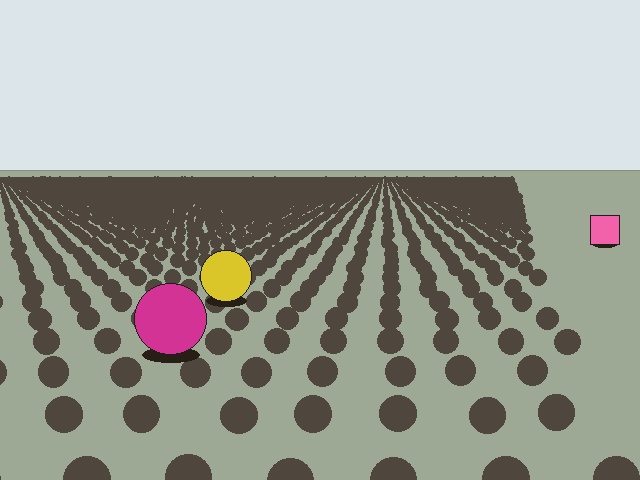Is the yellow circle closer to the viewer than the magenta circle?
No. The magenta circle is closer — you can tell from the texture gradient: the ground texture is coarser near it.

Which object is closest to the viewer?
The magenta circle is closest. The texture marks near it are larger and more spread out.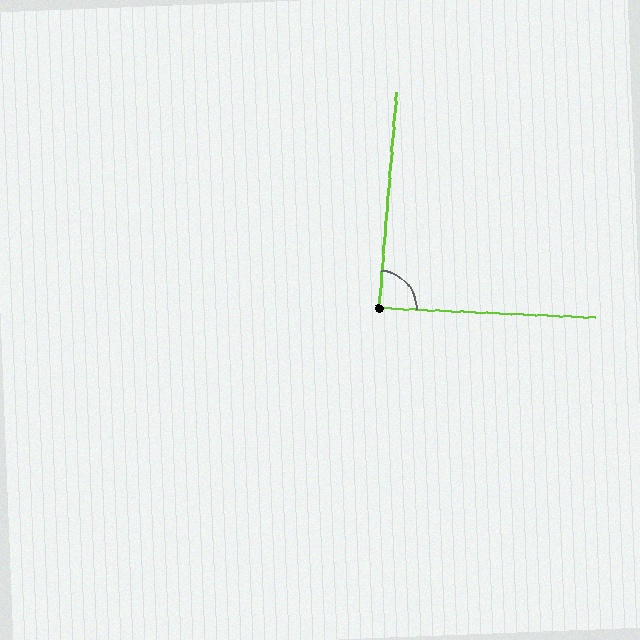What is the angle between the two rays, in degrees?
Approximately 88 degrees.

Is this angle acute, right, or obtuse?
It is approximately a right angle.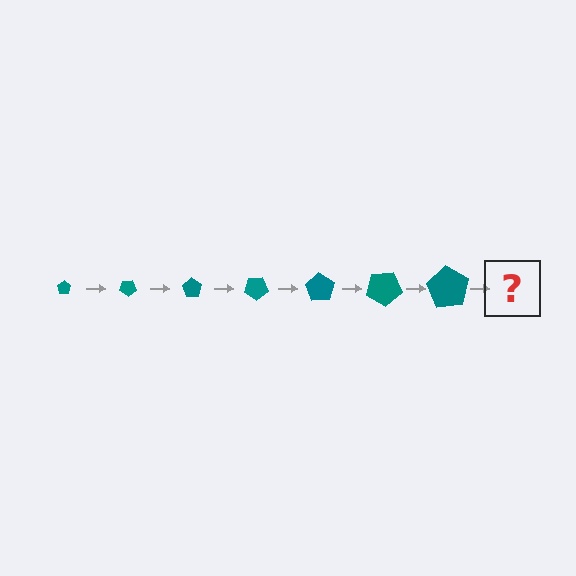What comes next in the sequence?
The next element should be a pentagon, larger than the previous one and rotated 245 degrees from the start.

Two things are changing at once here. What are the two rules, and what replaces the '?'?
The two rules are that the pentagon grows larger each step and it rotates 35 degrees each step. The '?' should be a pentagon, larger than the previous one and rotated 245 degrees from the start.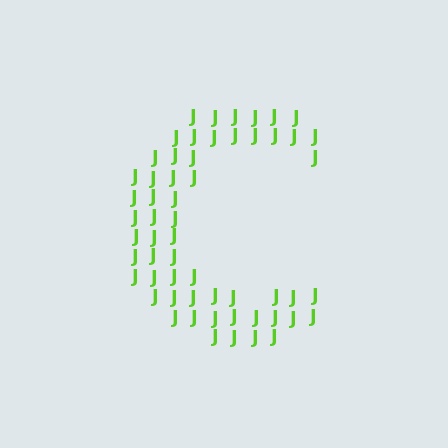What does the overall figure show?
The overall figure shows the letter C.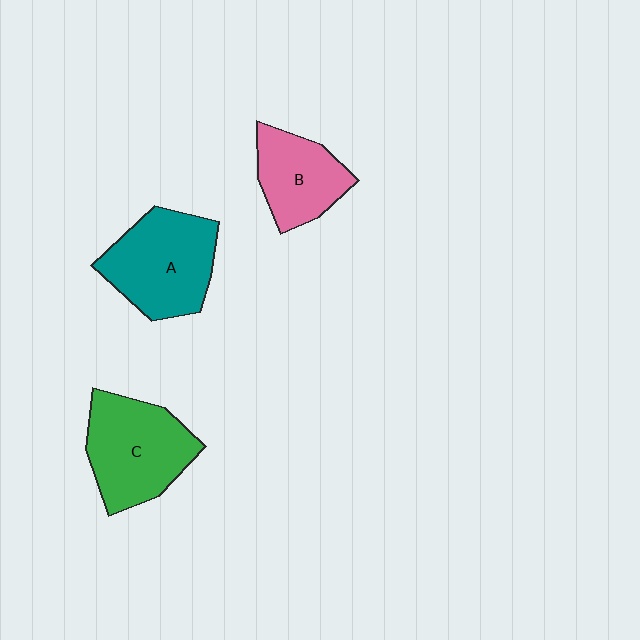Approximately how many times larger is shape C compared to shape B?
Approximately 1.4 times.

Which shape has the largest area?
Shape A (teal).